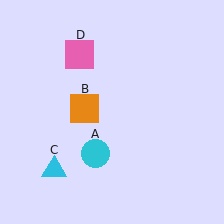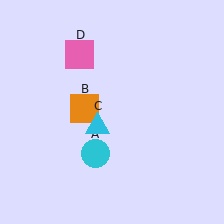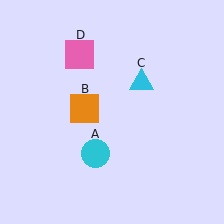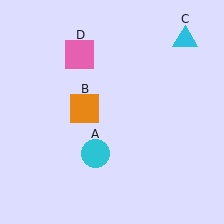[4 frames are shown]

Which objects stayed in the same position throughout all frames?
Cyan circle (object A) and orange square (object B) and pink square (object D) remained stationary.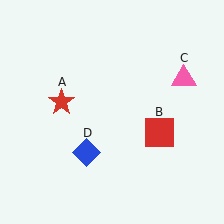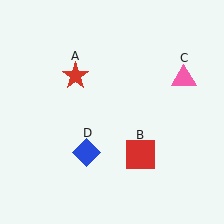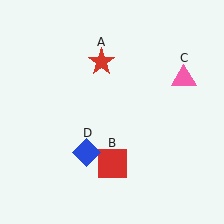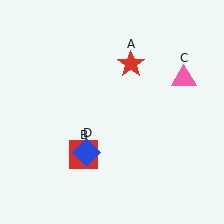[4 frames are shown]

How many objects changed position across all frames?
2 objects changed position: red star (object A), red square (object B).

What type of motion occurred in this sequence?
The red star (object A), red square (object B) rotated clockwise around the center of the scene.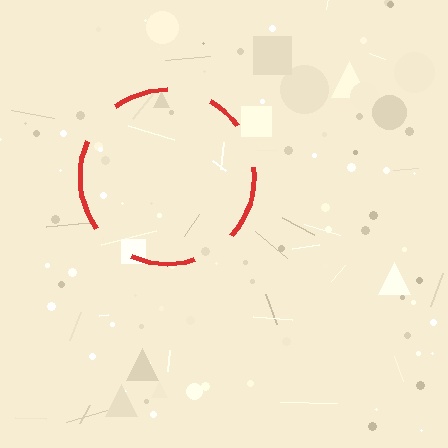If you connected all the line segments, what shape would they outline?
They would outline a circle.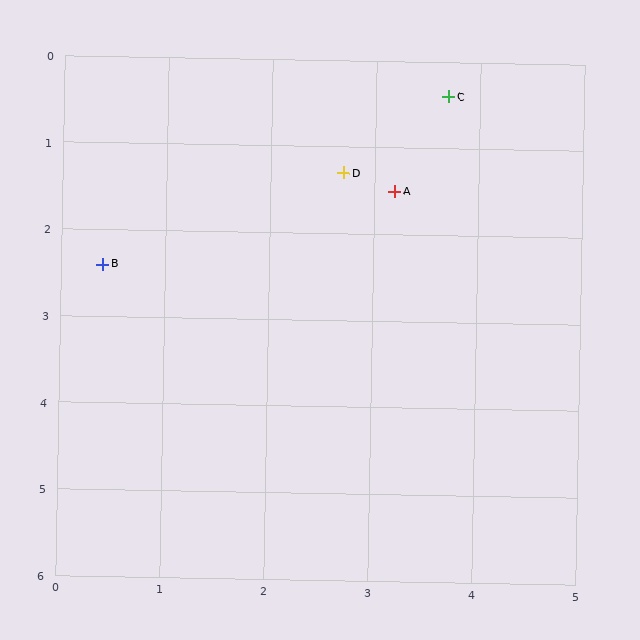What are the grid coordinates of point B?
Point B is at approximately (0.4, 2.4).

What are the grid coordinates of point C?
Point C is at approximately (3.7, 0.4).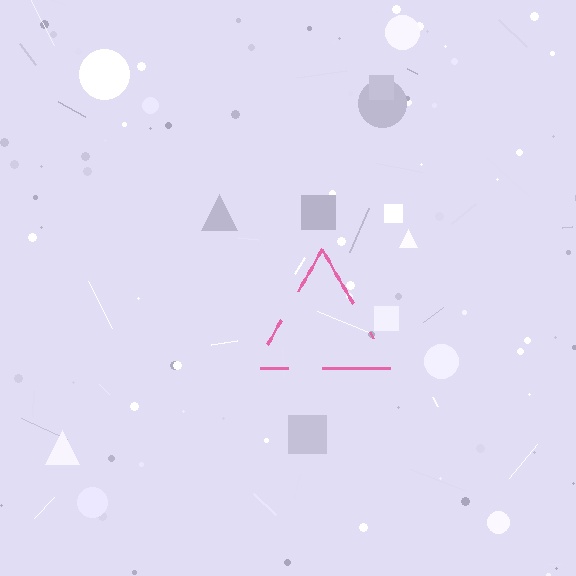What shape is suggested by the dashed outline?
The dashed outline suggests a triangle.